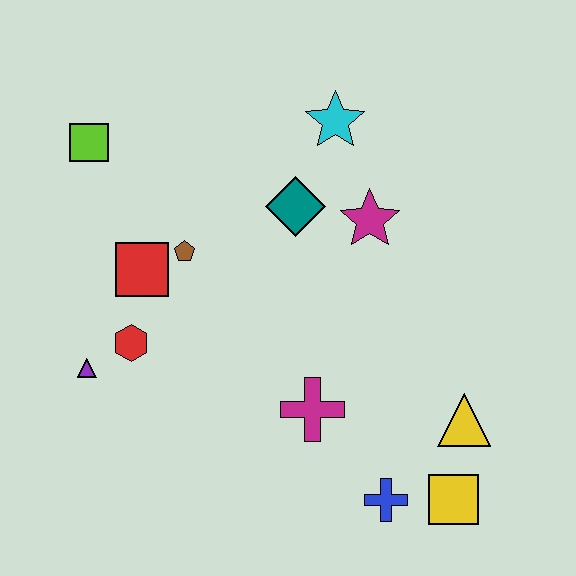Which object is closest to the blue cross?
The yellow square is closest to the blue cross.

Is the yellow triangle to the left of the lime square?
No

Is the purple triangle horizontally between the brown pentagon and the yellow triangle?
No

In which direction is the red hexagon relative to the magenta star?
The red hexagon is to the left of the magenta star.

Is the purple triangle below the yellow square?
No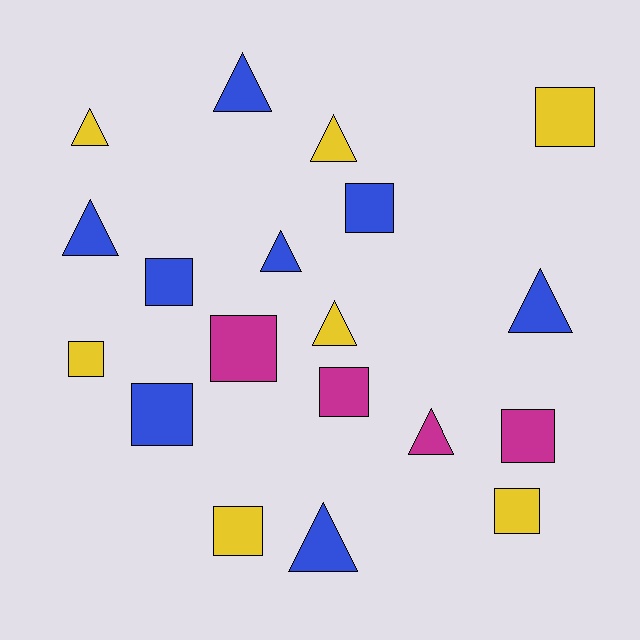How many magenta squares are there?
There are 3 magenta squares.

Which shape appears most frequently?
Square, with 10 objects.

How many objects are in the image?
There are 19 objects.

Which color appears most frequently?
Blue, with 8 objects.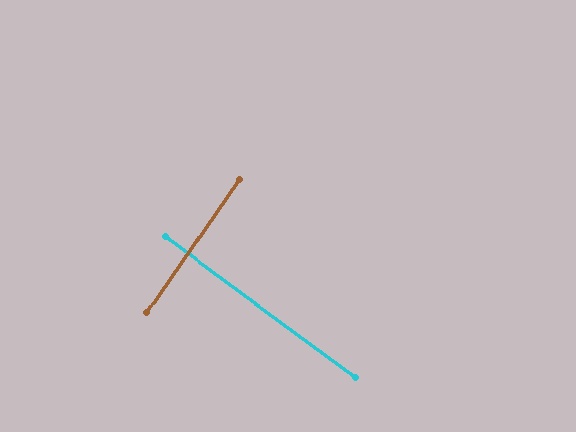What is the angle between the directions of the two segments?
Approximately 88 degrees.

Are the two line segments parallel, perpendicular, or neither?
Perpendicular — they meet at approximately 88°.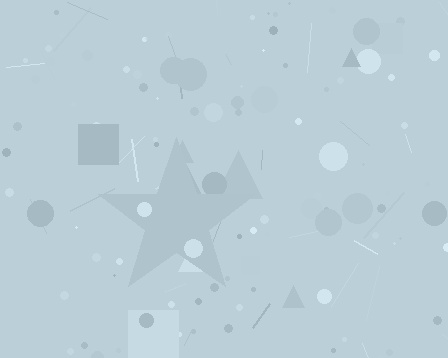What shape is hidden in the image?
A star is hidden in the image.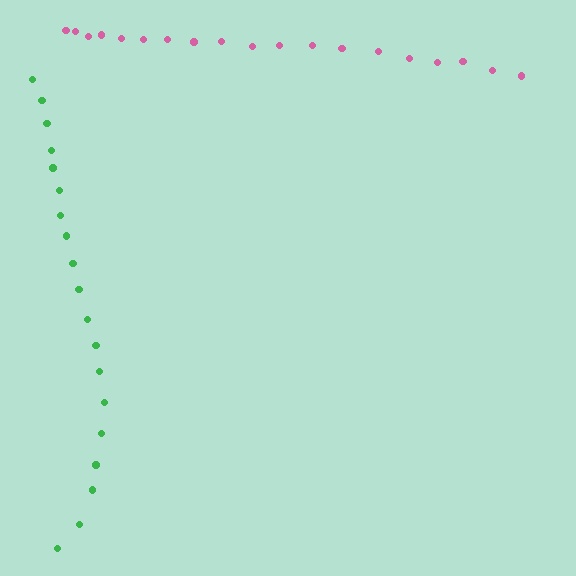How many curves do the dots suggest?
There are 2 distinct paths.